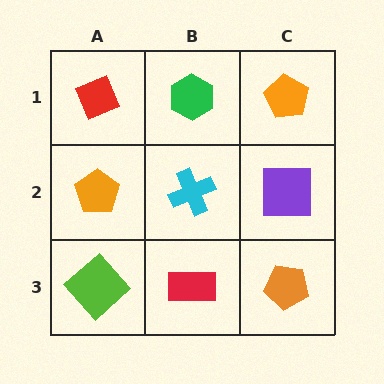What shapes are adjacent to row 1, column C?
A purple square (row 2, column C), a green hexagon (row 1, column B).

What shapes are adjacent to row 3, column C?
A purple square (row 2, column C), a red rectangle (row 3, column B).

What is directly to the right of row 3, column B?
An orange pentagon.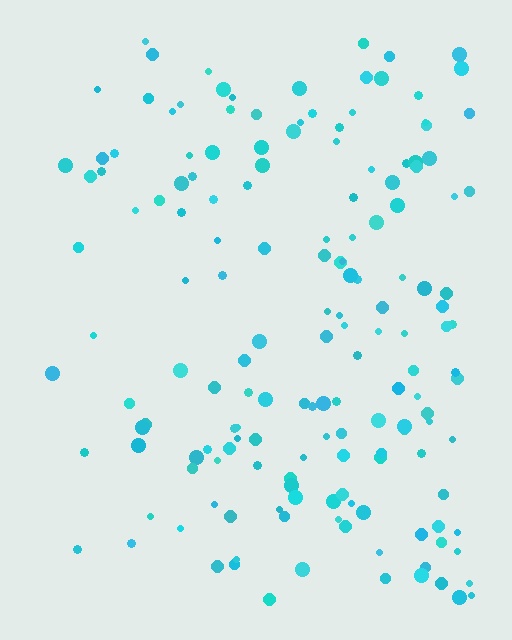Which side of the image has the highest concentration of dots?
The right.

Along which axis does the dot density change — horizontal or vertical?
Horizontal.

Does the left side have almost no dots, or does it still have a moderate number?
Still a moderate number, just noticeably fewer than the right.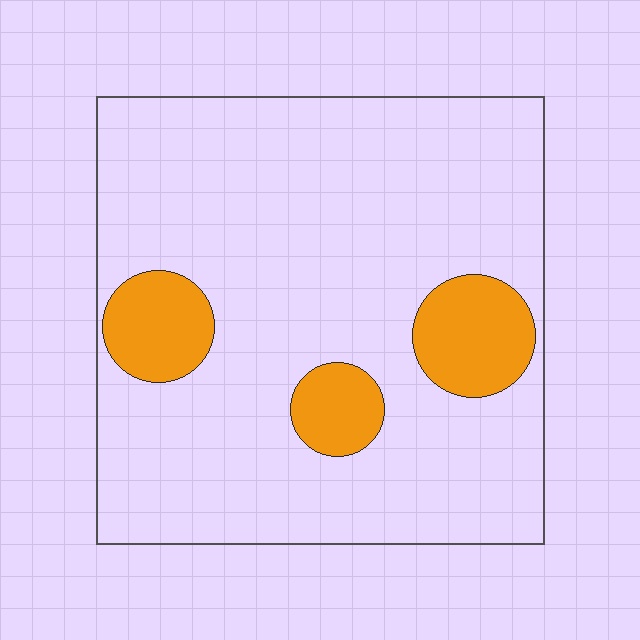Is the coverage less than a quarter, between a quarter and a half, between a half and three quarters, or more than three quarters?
Less than a quarter.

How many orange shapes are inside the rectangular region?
3.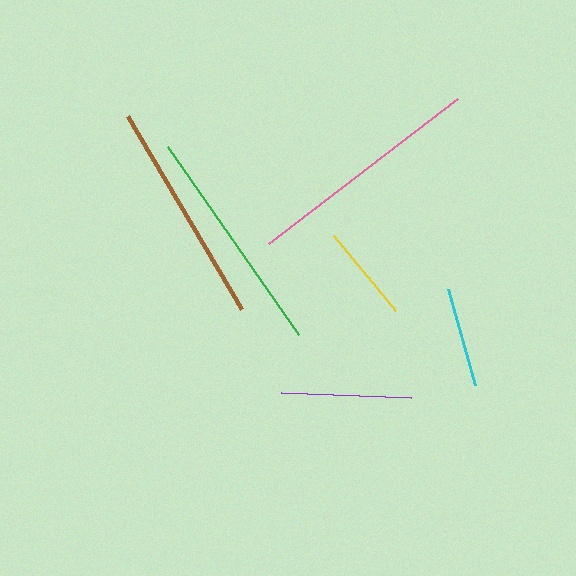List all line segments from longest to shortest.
From longest to shortest: pink, green, brown, purple, cyan, yellow.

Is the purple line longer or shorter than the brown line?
The brown line is longer than the purple line.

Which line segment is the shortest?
The yellow line is the shortest at approximately 98 pixels.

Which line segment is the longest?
The pink line is the longest at approximately 239 pixels.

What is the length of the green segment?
The green segment is approximately 229 pixels long.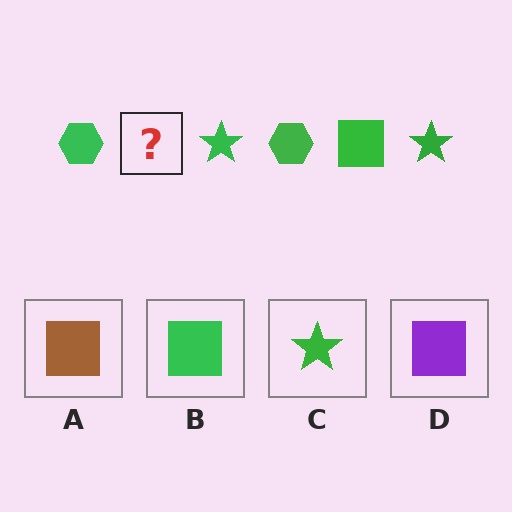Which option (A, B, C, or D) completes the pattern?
B.